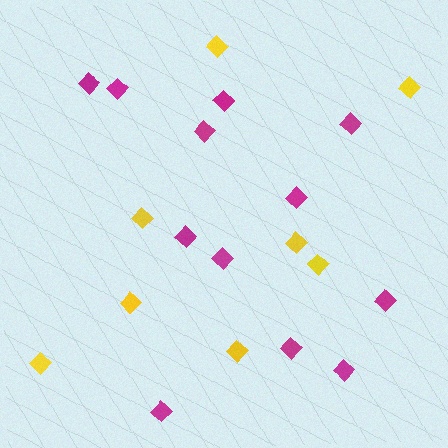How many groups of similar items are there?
There are 2 groups: one group of yellow diamonds (8) and one group of magenta diamonds (12).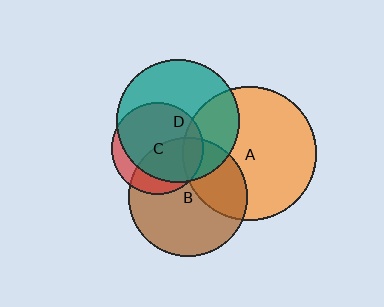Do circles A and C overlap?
Yes.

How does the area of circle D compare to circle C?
Approximately 1.8 times.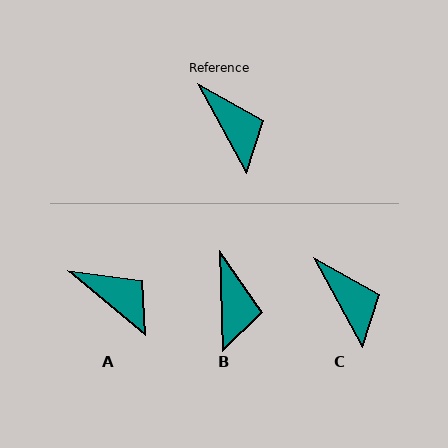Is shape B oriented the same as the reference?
No, it is off by about 27 degrees.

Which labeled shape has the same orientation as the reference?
C.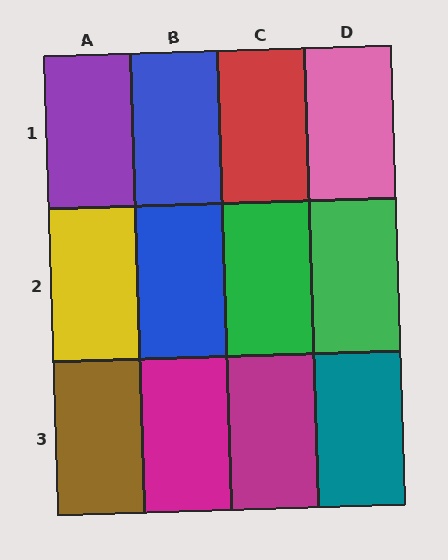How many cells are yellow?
1 cell is yellow.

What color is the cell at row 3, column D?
Teal.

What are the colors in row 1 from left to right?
Purple, blue, red, pink.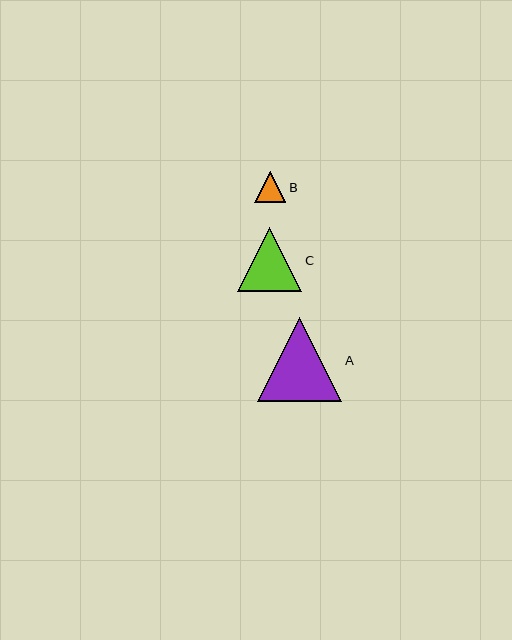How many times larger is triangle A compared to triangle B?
Triangle A is approximately 2.7 times the size of triangle B.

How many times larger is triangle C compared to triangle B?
Triangle C is approximately 2.1 times the size of triangle B.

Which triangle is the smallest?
Triangle B is the smallest with a size of approximately 31 pixels.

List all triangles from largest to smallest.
From largest to smallest: A, C, B.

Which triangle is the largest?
Triangle A is the largest with a size of approximately 84 pixels.